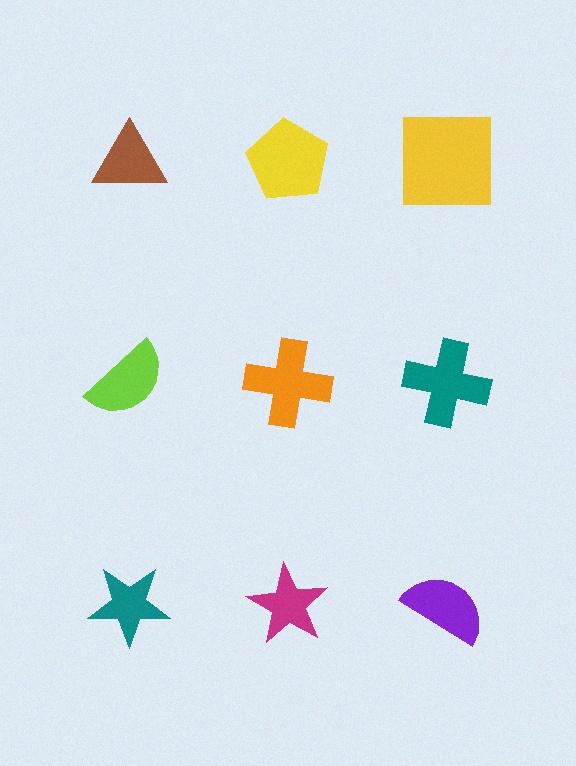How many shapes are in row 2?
3 shapes.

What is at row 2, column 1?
A lime semicircle.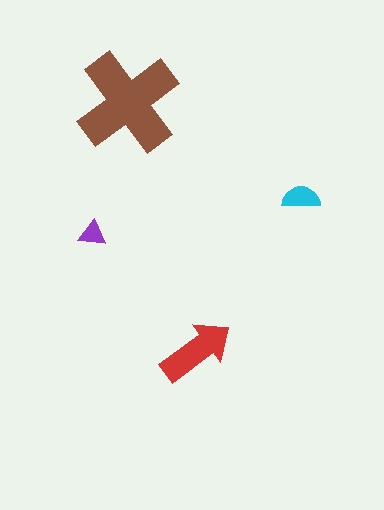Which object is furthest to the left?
The purple triangle is leftmost.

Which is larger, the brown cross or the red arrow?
The brown cross.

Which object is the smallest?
The purple triangle.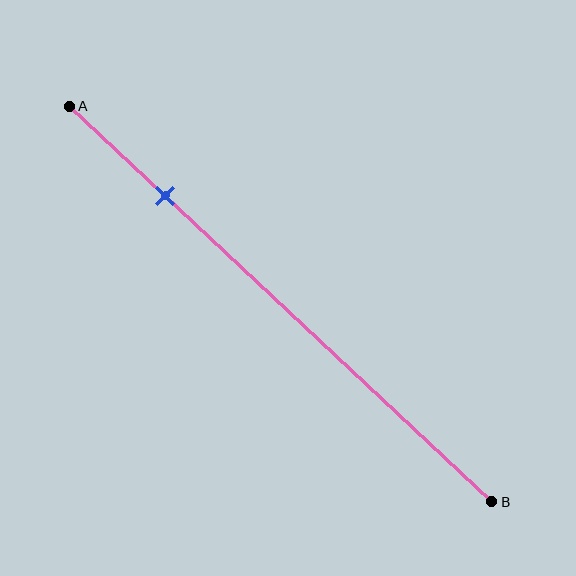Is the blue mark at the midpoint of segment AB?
No, the mark is at about 25% from A, not at the 50% midpoint.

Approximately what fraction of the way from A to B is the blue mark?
The blue mark is approximately 25% of the way from A to B.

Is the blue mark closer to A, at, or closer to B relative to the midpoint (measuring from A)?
The blue mark is closer to point A than the midpoint of segment AB.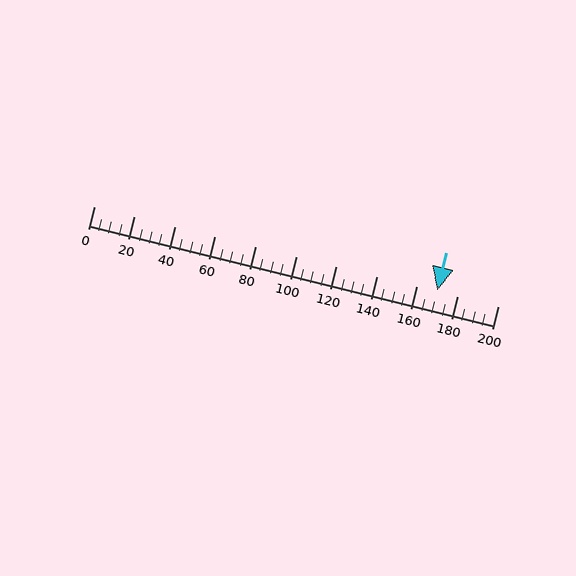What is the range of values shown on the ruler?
The ruler shows values from 0 to 200.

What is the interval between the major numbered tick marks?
The major tick marks are spaced 20 units apart.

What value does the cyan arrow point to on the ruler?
The cyan arrow points to approximately 170.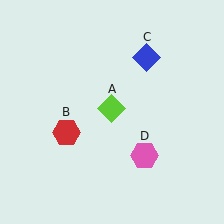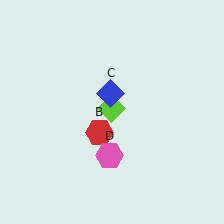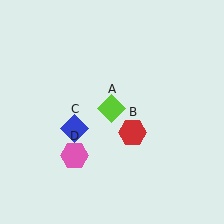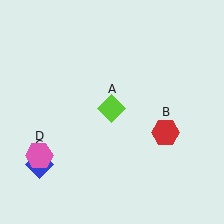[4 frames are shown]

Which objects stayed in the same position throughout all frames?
Lime diamond (object A) remained stationary.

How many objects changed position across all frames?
3 objects changed position: red hexagon (object B), blue diamond (object C), pink hexagon (object D).